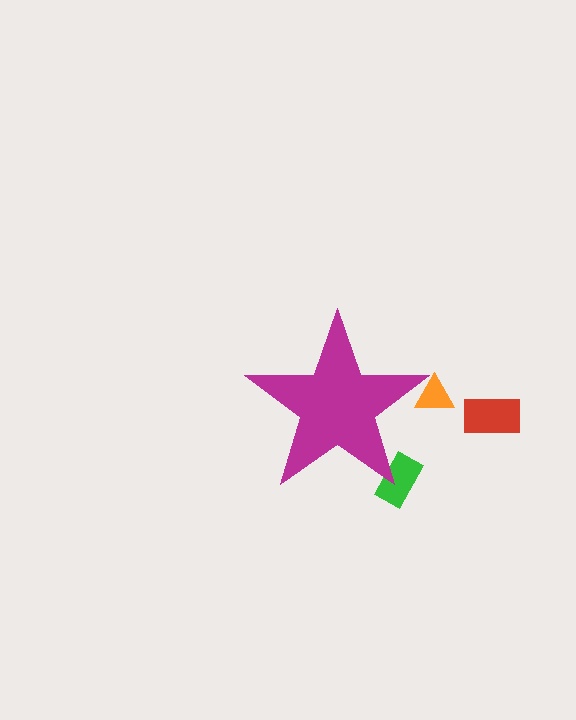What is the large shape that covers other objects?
A magenta star.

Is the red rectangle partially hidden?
No, the red rectangle is fully visible.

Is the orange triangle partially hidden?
Yes, the orange triangle is partially hidden behind the magenta star.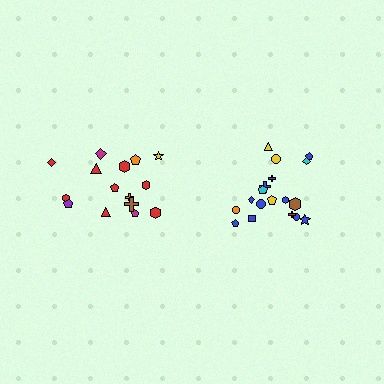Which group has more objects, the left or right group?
The right group.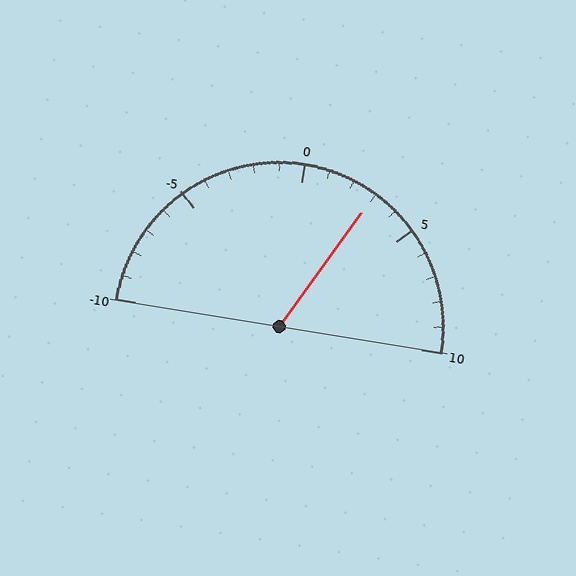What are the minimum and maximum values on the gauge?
The gauge ranges from -10 to 10.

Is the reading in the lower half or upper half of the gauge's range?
The reading is in the upper half of the range (-10 to 10).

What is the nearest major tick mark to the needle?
The nearest major tick mark is 5.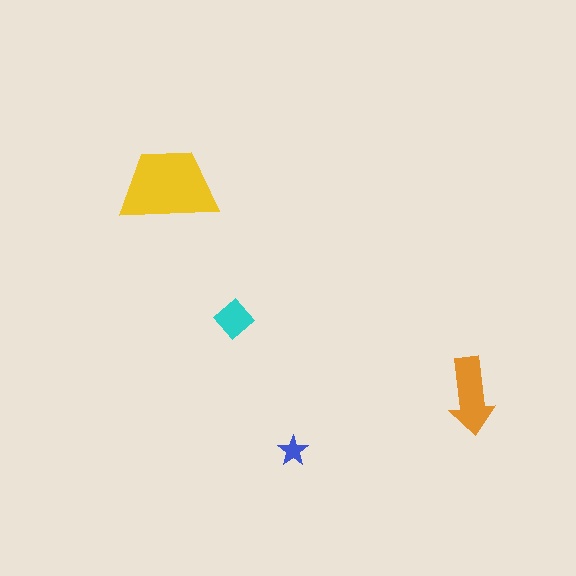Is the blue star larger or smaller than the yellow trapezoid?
Smaller.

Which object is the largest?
The yellow trapezoid.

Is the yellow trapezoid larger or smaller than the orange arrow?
Larger.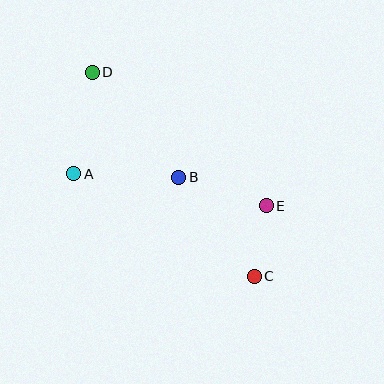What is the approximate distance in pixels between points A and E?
The distance between A and E is approximately 195 pixels.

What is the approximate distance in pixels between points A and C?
The distance between A and C is approximately 207 pixels.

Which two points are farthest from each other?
Points C and D are farthest from each other.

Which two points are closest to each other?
Points C and E are closest to each other.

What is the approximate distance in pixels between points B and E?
The distance between B and E is approximately 92 pixels.